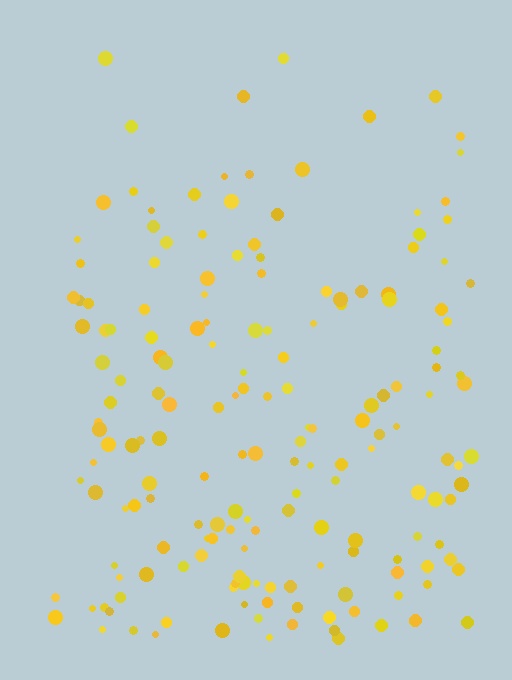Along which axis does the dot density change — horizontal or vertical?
Vertical.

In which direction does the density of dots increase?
From top to bottom, with the bottom side densest.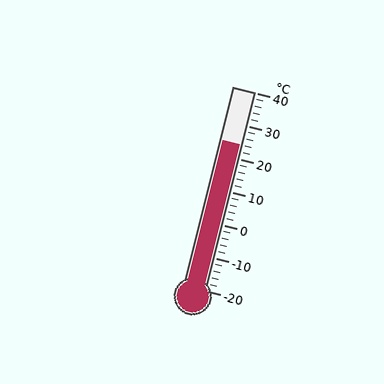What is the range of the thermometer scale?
The thermometer scale ranges from -20°C to 40°C.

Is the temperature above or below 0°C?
The temperature is above 0°C.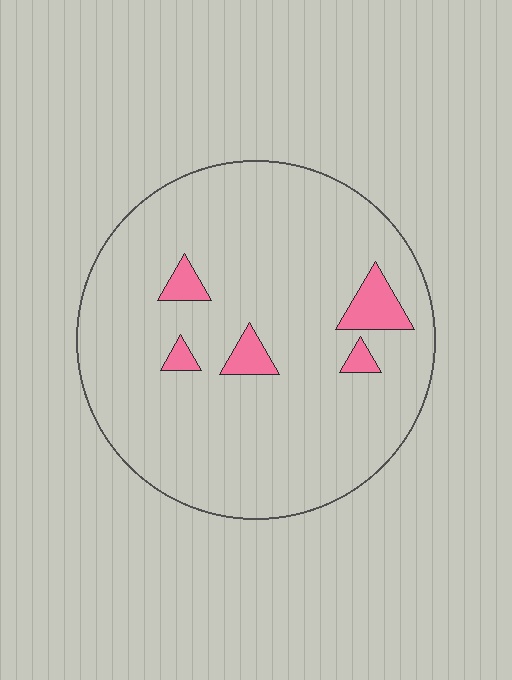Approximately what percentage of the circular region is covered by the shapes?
Approximately 5%.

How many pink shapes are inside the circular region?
5.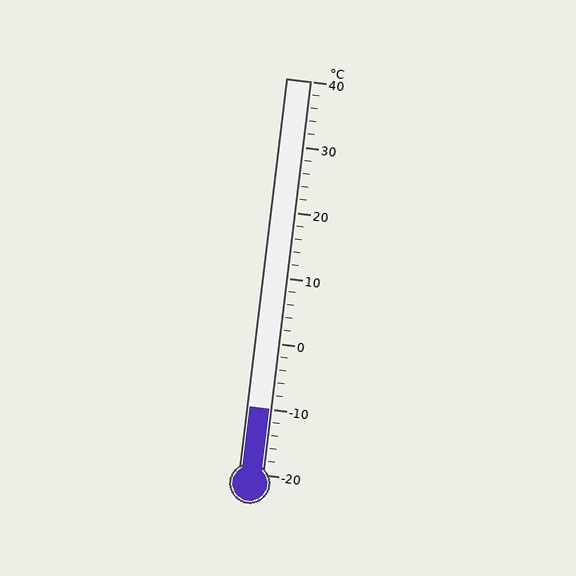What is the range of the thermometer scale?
The thermometer scale ranges from -20°C to 40°C.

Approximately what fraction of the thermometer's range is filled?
The thermometer is filled to approximately 15% of its range.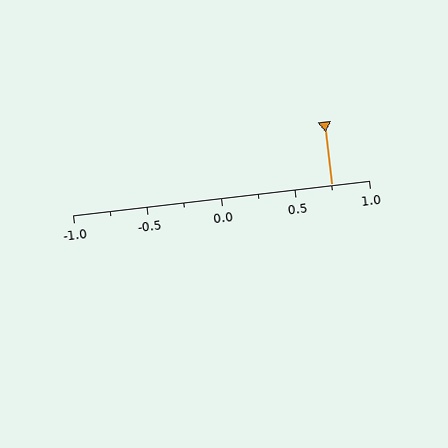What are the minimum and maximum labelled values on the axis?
The axis runs from -1.0 to 1.0.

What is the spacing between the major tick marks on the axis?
The major ticks are spaced 0.5 apart.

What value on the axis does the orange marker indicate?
The marker indicates approximately 0.75.